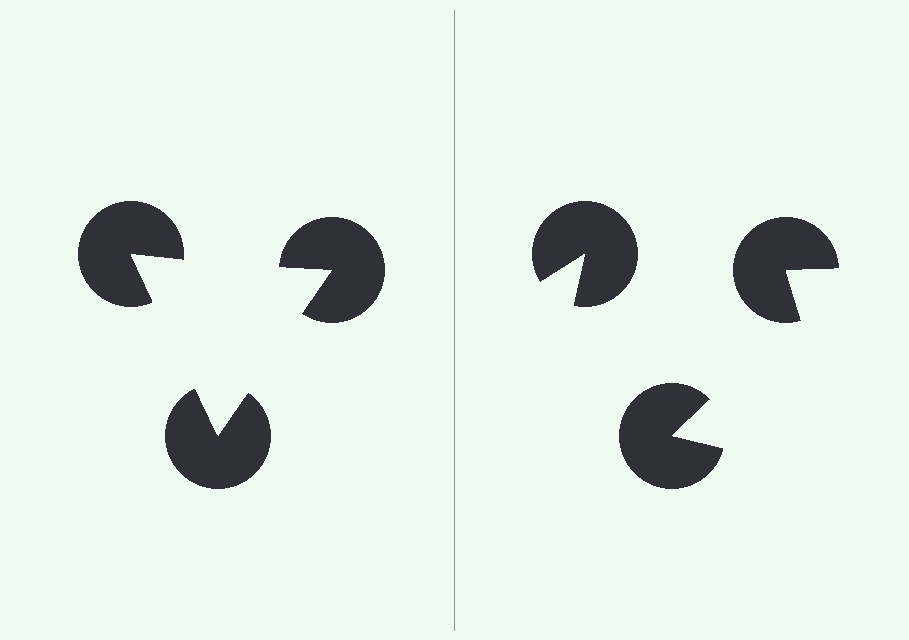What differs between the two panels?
The pac-man discs are positioned identically on both sides; only the wedge orientations differ. On the left they align to a triangle; on the right they are misaligned.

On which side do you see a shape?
An illusory triangle appears on the left side. On the right side the wedge cuts are rotated, so no coherent shape forms.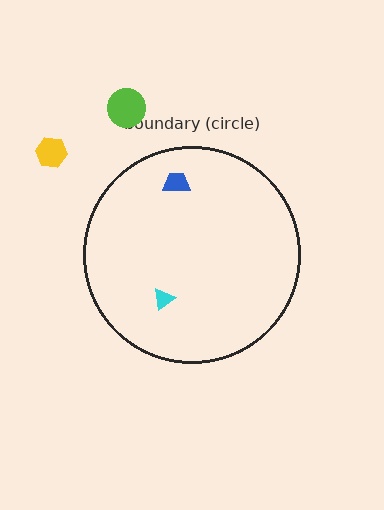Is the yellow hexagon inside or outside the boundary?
Outside.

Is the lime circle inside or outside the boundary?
Outside.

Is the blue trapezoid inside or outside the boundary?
Inside.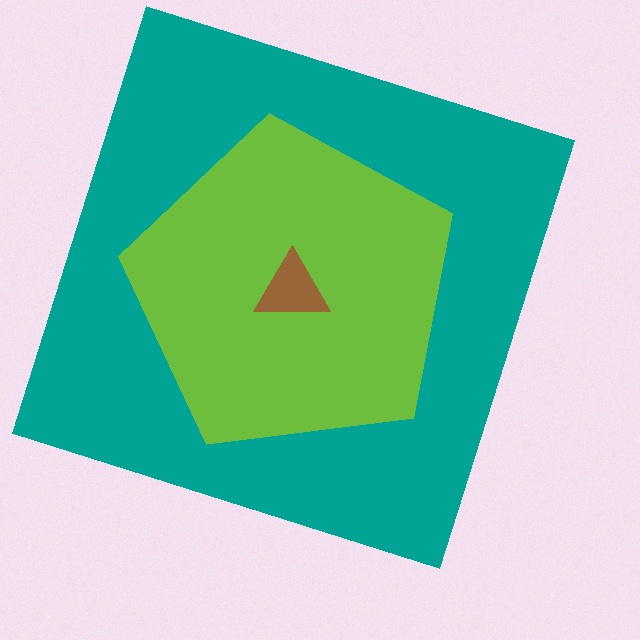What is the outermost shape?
The teal square.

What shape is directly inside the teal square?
The lime pentagon.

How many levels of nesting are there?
3.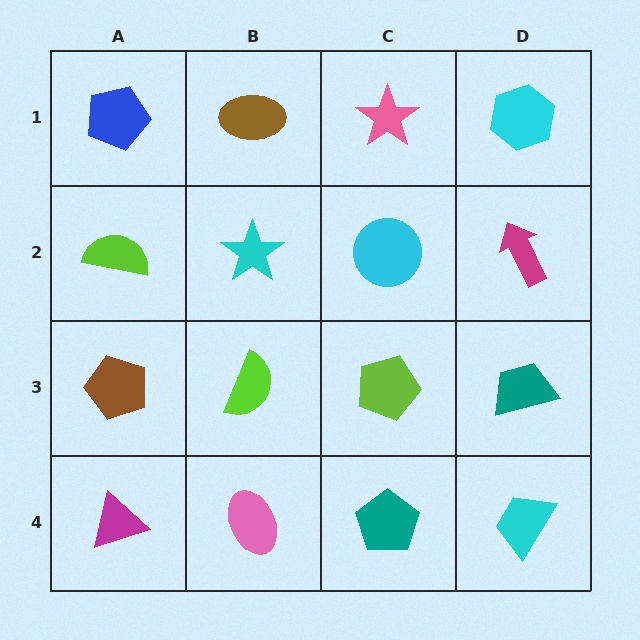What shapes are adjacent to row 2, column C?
A pink star (row 1, column C), a lime pentagon (row 3, column C), a cyan star (row 2, column B), a magenta arrow (row 2, column D).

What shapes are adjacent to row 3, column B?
A cyan star (row 2, column B), a pink ellipse (row 4, column B), a brown pentagon (row 3, column A), a lime pentagon (row 3, column C).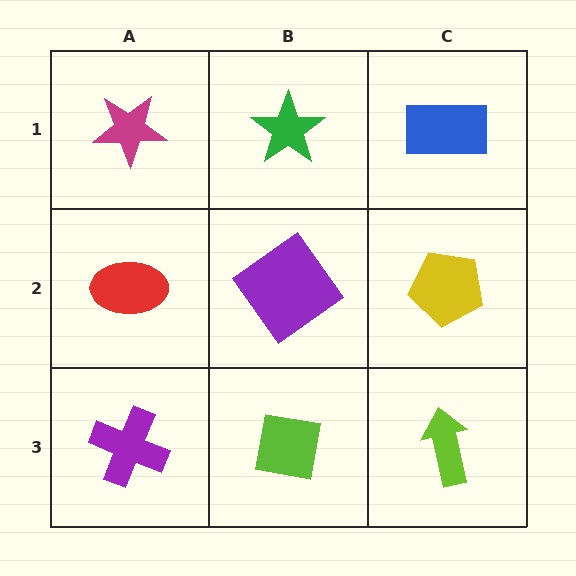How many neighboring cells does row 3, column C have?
2.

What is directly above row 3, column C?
A yellow pentagon.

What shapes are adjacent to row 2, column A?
A magenta star (row 1, column A), a purple cross (row 3, column A), a purple diamond (row 2, column B).